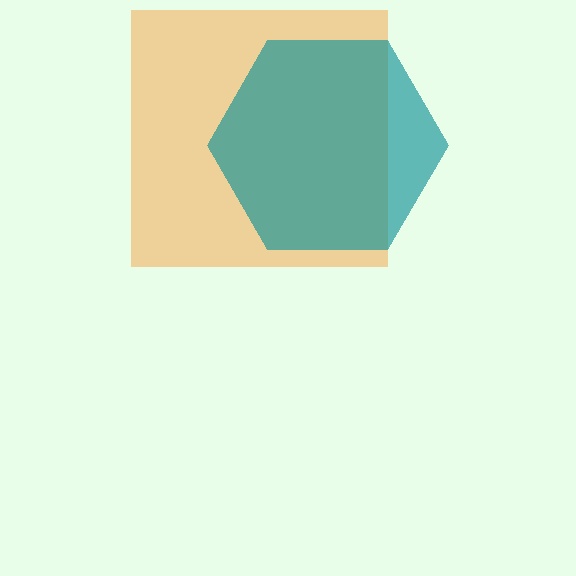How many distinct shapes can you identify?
There are 2 distinct shapes: an orange square, a teal hexagon.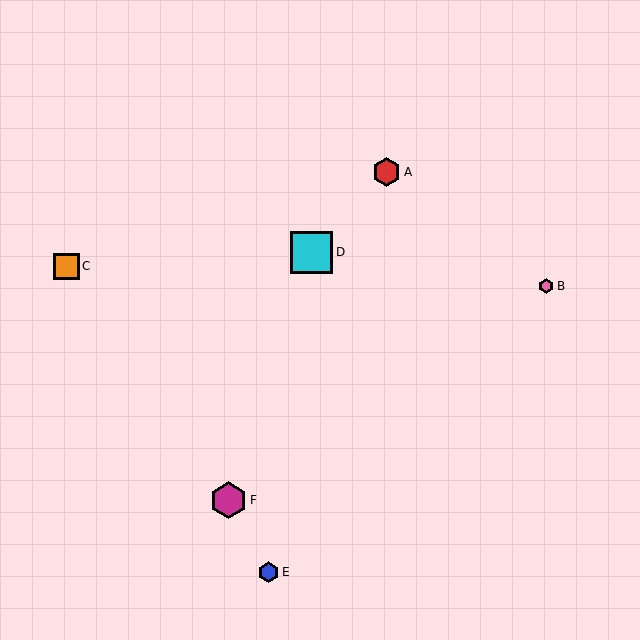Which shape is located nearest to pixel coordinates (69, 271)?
The orange square (labeled C) at (66, 266) is nearest to that location.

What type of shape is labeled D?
Shape D is a cyan square.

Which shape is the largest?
The cyan square (labeled D) is the largest.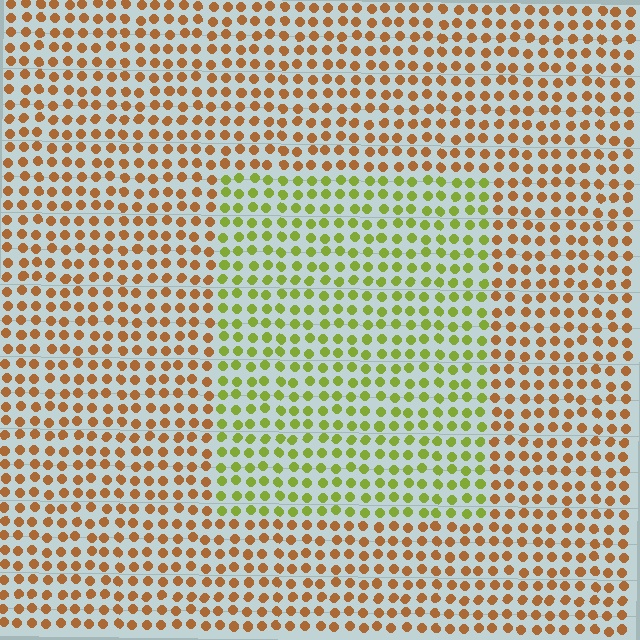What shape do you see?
I see a rectangle.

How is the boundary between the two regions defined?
The boundary is defined purely by a slight shift in hue (about 55 degrees). Spacing, size, and orientation are identical on both sides.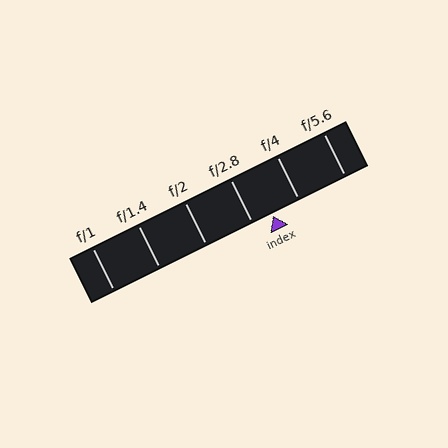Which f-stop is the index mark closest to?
The index mark is closest to f/2.8.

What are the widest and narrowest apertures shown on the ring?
The widest aperture shown is f/1 and the narrowest is f/5.6.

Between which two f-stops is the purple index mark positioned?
The index mark is between f/2.8 and f/4.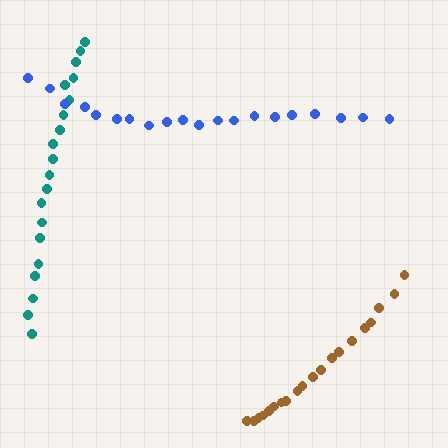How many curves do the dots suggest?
There are 3 distinct paths.